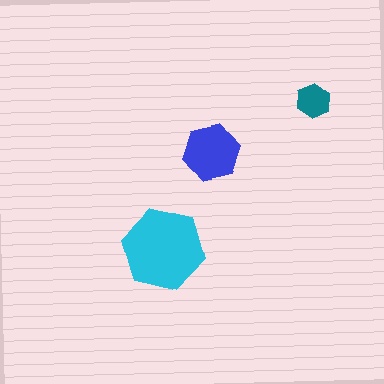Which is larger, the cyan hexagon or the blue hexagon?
The cyan one.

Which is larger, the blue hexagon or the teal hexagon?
The blue one.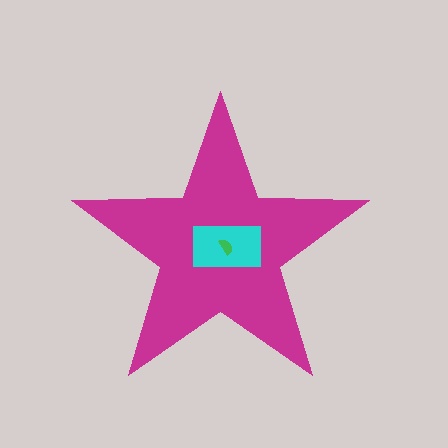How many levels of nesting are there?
3.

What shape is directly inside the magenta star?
The cyan rectangle.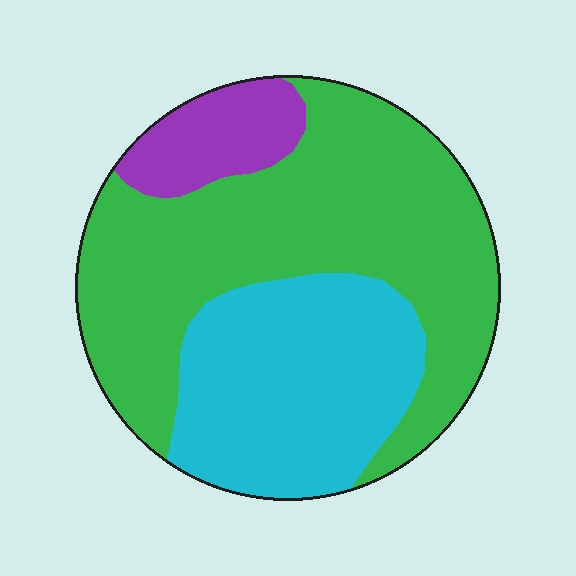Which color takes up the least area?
Purple, at roughly 10%.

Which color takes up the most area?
Green, at roughly 55%.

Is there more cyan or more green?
Green.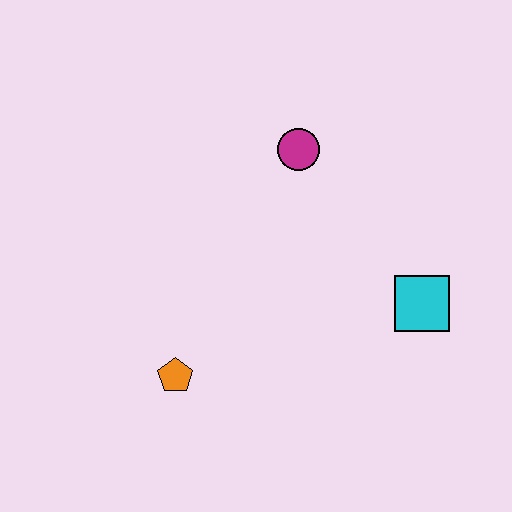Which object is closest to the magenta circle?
The cyan square is closest to the magenta circle.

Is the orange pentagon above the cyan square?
No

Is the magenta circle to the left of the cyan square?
Yes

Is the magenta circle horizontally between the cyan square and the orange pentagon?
Yes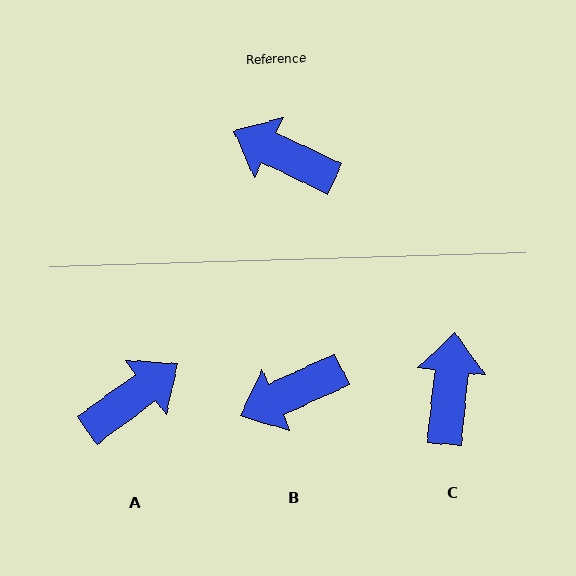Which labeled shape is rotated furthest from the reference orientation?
A, about 118 degrees away.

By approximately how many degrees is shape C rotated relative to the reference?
Approximately 70 degrees clockwise.